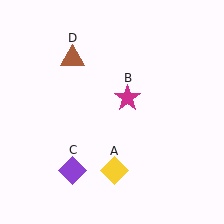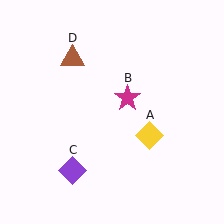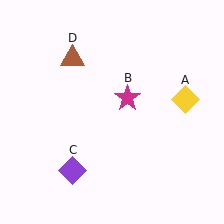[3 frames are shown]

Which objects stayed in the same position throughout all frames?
Magenta star (object B) and purple diamond (object C) and brown triangle (object D) remained stationary.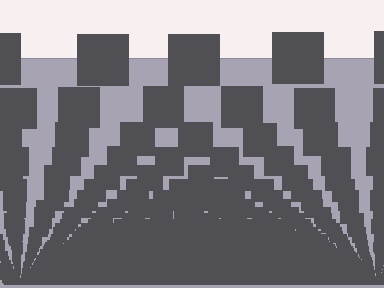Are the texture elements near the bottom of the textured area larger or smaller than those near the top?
Smaller. The gradient is inverted — elements near the bottom are smaller and denser.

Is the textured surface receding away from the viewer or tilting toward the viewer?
The surface appears to tilt toward the viewer. Texture elements get larger and sparser toward the top.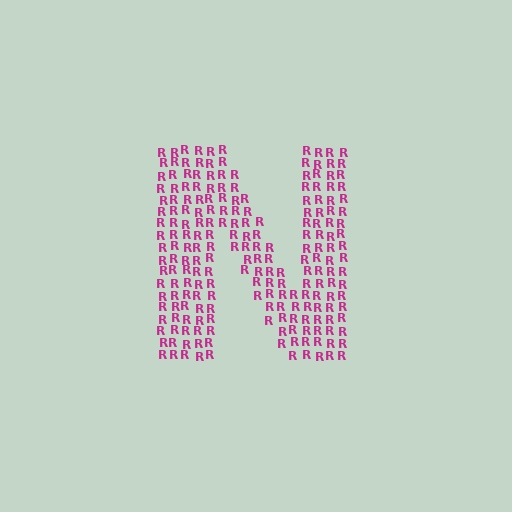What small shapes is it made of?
It is made of small letter R's.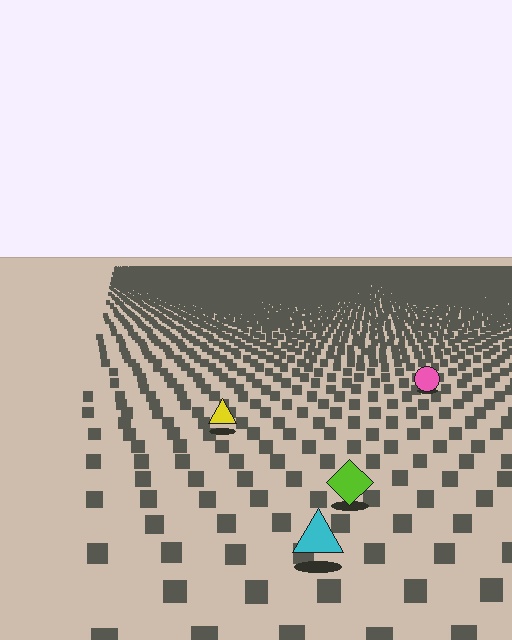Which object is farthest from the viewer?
The pink circle is farthest from the viewer. It appears smaller and the ground texture around it is denser.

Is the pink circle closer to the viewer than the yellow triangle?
No. The yellow triangle is closer — you can tell from the texture gradient: the ground texture is coarser near it.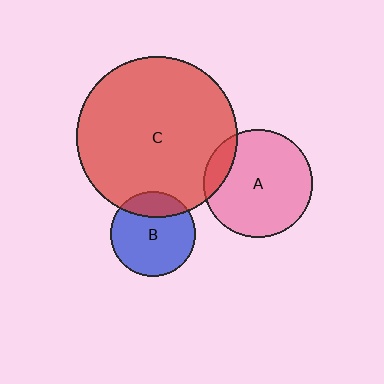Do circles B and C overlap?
Yes.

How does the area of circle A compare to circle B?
Approximately 1.6 times.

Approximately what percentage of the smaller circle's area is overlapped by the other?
Approximately 20%.